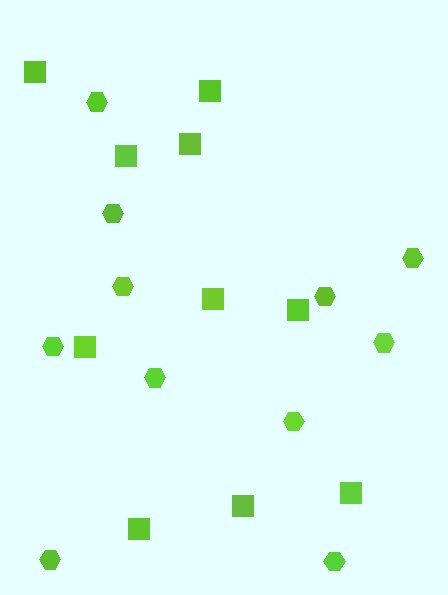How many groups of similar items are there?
There are 2 groups: one group of squares (10) and one group of hexagons (11).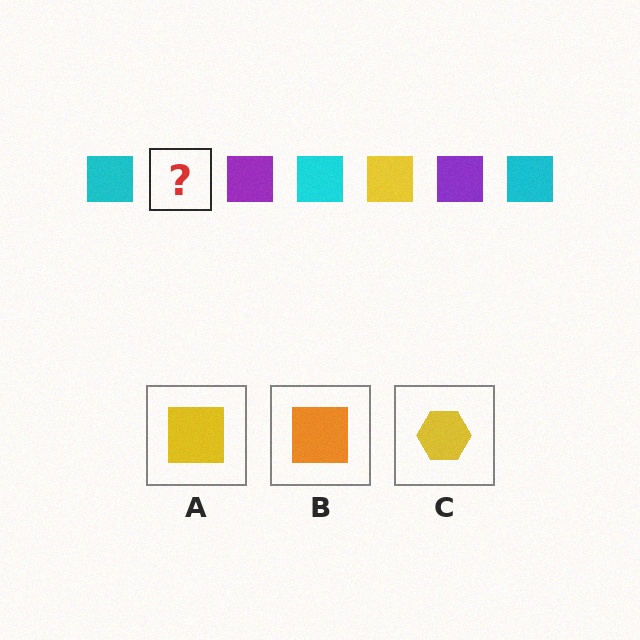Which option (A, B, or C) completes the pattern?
A.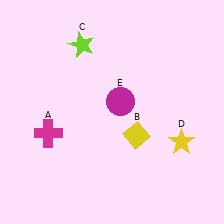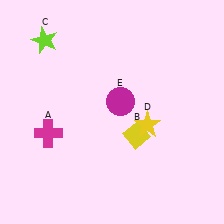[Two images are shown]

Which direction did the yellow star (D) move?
The yellow star (D) moved left.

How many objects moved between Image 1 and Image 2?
2 objects moved between the two images.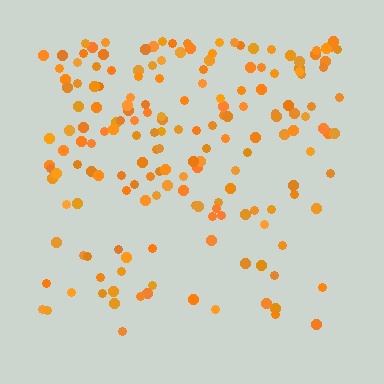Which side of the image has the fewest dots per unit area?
The bottom.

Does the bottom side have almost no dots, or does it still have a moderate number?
Still a moderate number, just noticeably fewer than the top.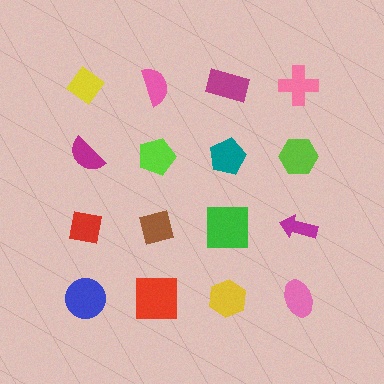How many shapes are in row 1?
4 shapes.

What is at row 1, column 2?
A pink semicircle.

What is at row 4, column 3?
A yellow hexagon.